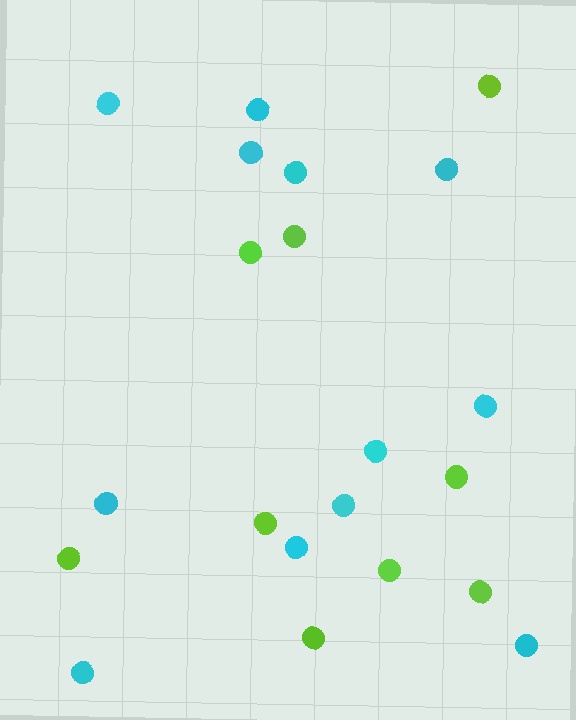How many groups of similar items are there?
There are 2 groups: one group of lime circles (9) and one group of cyan circles (12).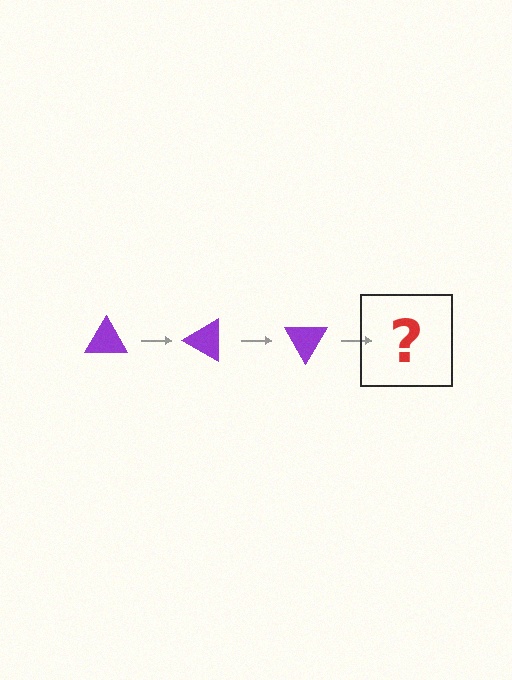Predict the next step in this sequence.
The next step is a purple triangle rotated 90 degrees.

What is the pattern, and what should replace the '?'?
The pattern is that the triangle rotates 30 degrees each step. The '?' should be a purple triangle rotated 90 degrees.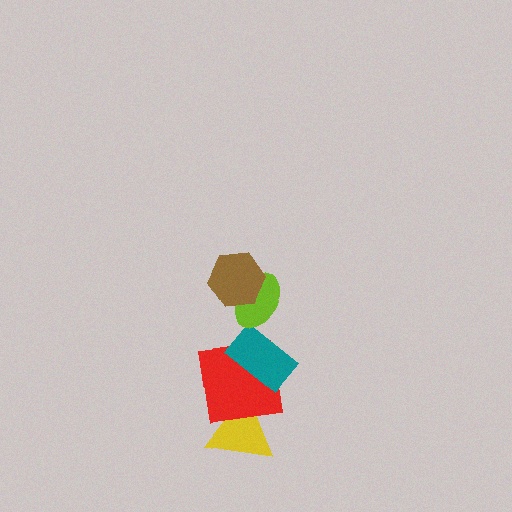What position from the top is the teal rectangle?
The teal rectangle is 3rd from the top.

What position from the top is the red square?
The red square is 4th from the top.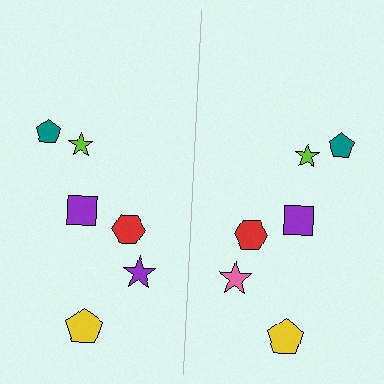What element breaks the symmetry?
The pink star on the right side breaks the symmetry — its mirror counterpart is purple.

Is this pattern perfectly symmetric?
No, the pattern is not perfectly symmetric. The pink star on the right side breaks the symmetry — its mirror counterpart is purple.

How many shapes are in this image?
There are 12 shapes in this image.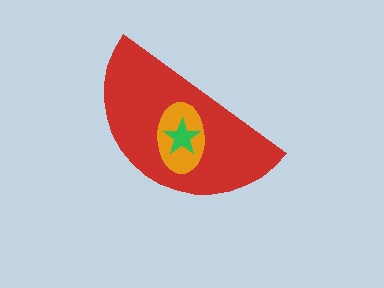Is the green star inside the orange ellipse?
Yes.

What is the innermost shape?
The green star.